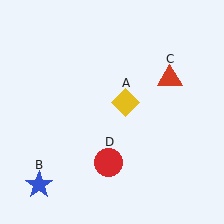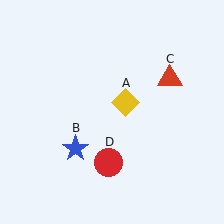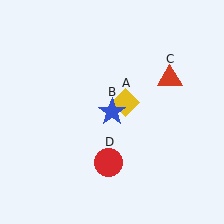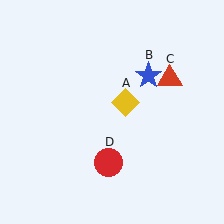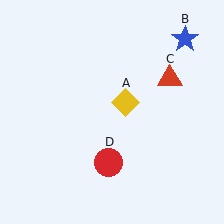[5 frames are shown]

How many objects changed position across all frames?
1 object changed position: blue star (object B).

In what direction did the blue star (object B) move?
The blue star (object B) moved up and to the right.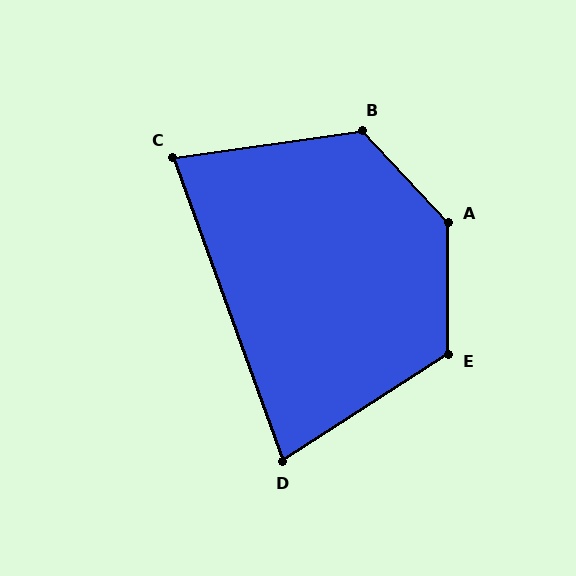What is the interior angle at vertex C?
Approximately 78 degrees (acute).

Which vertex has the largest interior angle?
A, at approximately 136 degrees.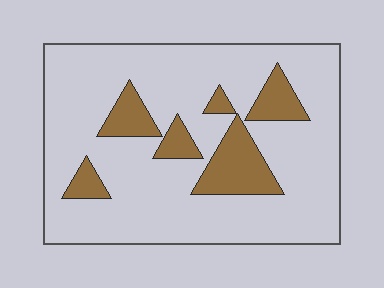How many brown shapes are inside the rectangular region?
6.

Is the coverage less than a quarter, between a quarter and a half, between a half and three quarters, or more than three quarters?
Less than a quarter.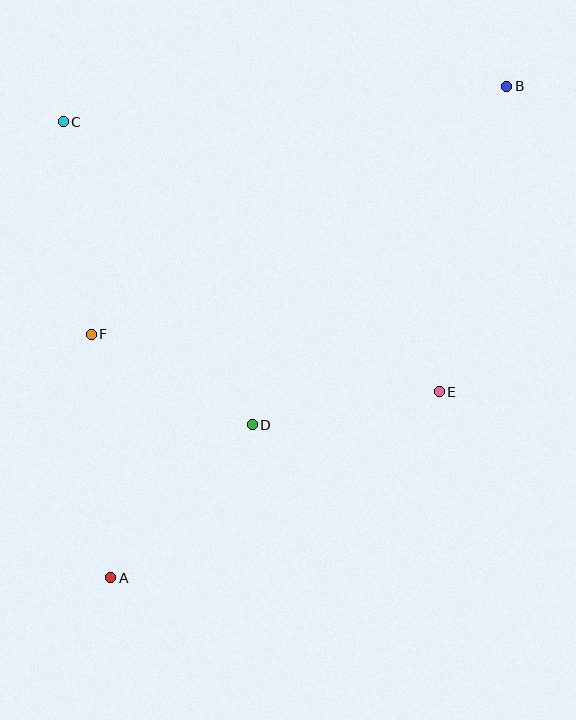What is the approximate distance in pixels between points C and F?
The distance between C and F is approximately 214 pixels.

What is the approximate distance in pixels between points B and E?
The distance between B and E is approximately 313 pixels.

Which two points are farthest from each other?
Points A and B are farthest from each other.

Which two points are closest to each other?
Points D and F are closest to each other.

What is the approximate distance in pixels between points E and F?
The distance between E and F is approximately 353 pixels.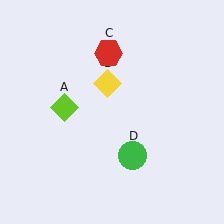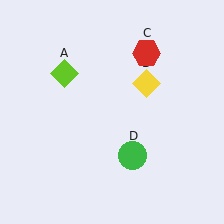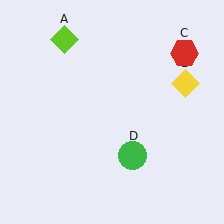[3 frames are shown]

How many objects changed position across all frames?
3 objects changed position: lime diamond (object A), yellow diamond (object B), red hexagon (object C).